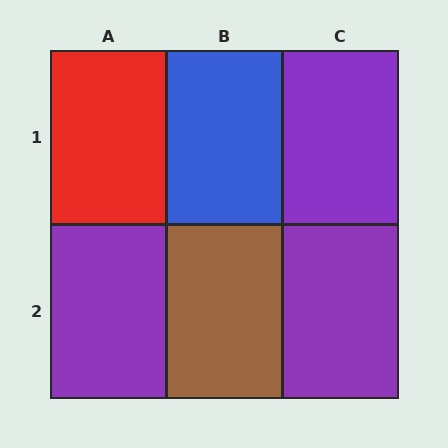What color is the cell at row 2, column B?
Brown.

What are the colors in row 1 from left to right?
Red, blue, purple.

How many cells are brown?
1 cell is brown.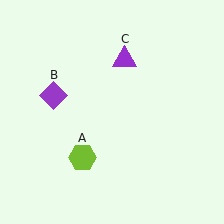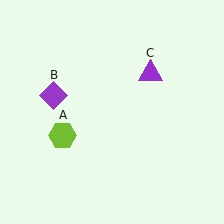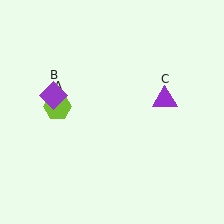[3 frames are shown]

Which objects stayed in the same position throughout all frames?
Purple diamond (object B) remained stationary.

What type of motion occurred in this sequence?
The lime hexagon (object A), purple triangle (object C) rotated clockwise around the center of the scene.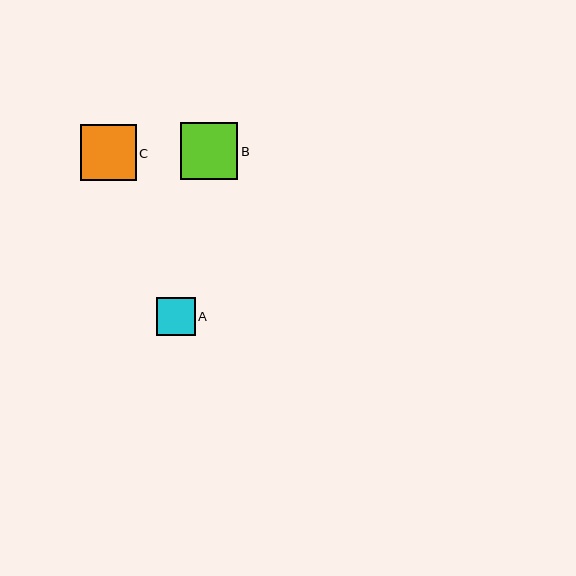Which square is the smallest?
Square A is the smallest with a size of approximately 39 pixels.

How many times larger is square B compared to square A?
Square B is approximately 1.5 times the size of square A.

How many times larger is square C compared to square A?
Square C is approximately 1.4 times the size of square A.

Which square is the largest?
Square B is the largest with a size of approximately 57 pixels.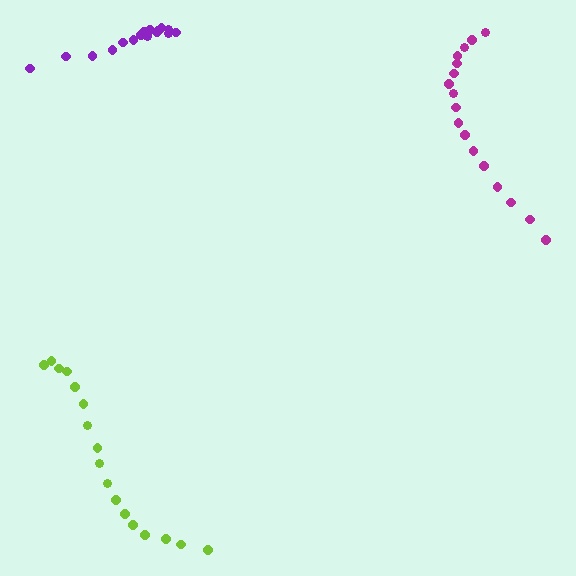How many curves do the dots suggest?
There are 3 distinct paths.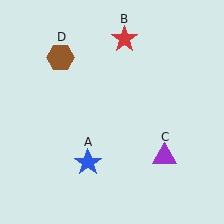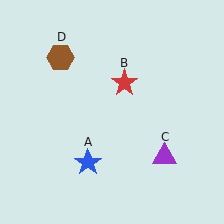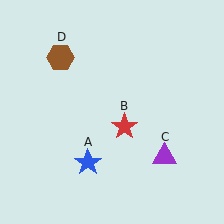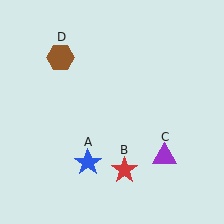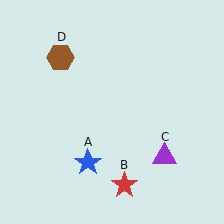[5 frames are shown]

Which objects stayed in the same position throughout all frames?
Blue star (object A) and purple triangle (object C) and brown hexagon (object D) remained stationary.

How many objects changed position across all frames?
1 object changed position: red star (object B).